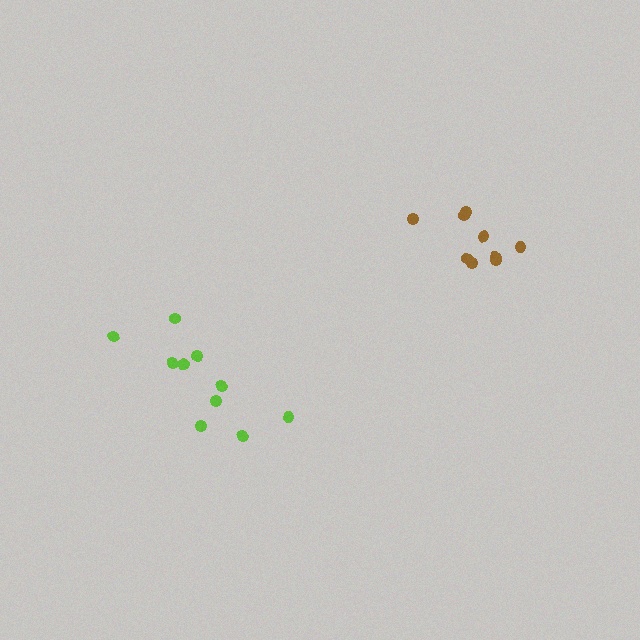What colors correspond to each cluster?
The clusters are colored: lime, brown.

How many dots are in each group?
Group 1: 10 dots, Group 2: 10 dots (20 total).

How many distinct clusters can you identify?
There are 2 distinct clusters.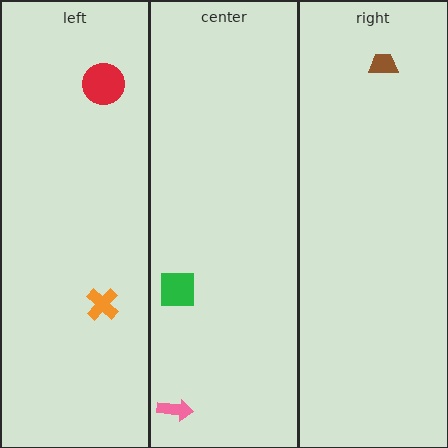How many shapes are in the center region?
2.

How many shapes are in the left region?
2.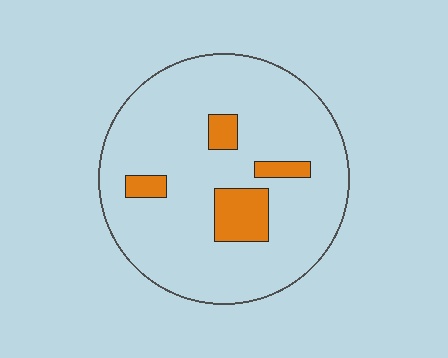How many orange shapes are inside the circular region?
4.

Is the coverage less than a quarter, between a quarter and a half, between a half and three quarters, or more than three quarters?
Less than a quarter.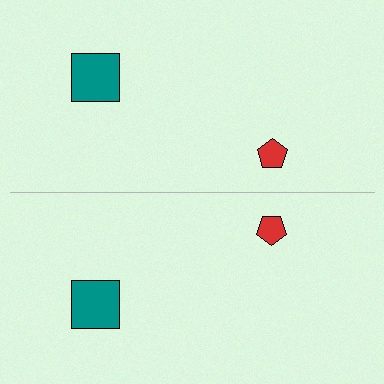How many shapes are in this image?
There are 4 shapes in this image.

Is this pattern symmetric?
Yes, this pattern has bilateral (reflection) symmetry.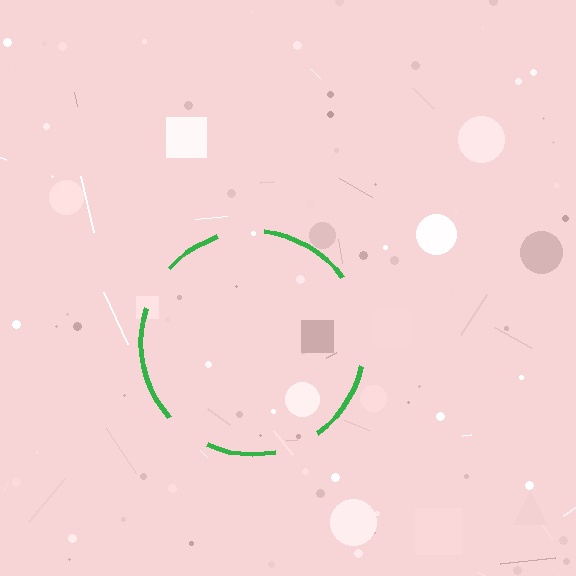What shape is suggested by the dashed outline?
The dashed outline suggests a circle.